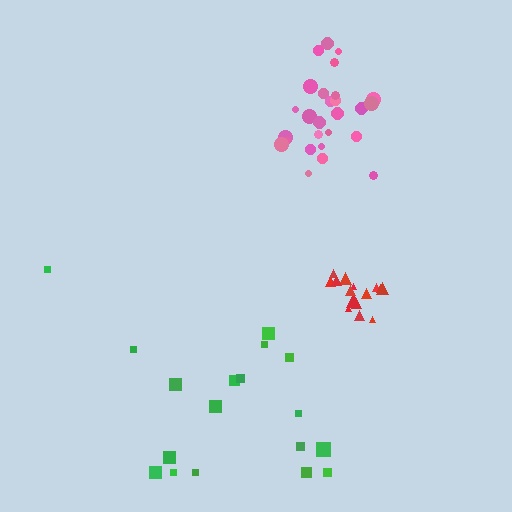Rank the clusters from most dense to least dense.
red, pink, green.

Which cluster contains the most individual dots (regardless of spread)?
Pink (27).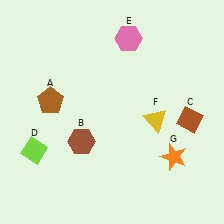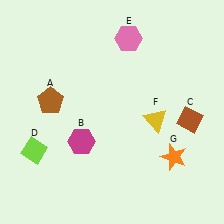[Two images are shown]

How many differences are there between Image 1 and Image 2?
There is 1 difference between the two images.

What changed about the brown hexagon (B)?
In Image 1, B is brown. In Image 2, it changed to magenta.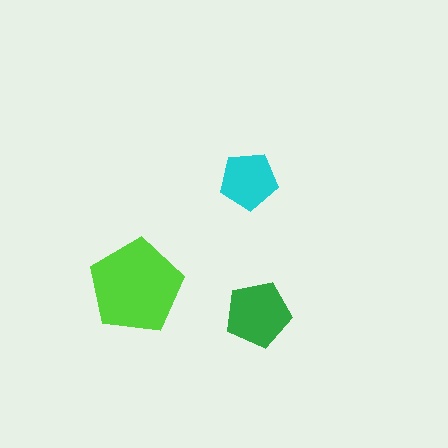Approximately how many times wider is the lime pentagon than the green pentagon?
About 1.5 times wider.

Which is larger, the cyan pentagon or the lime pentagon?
The lime one.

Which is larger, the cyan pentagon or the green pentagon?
The green one.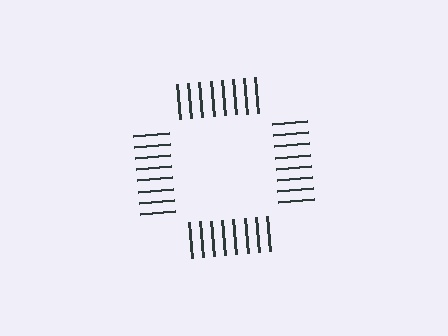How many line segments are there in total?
32 — 8 along each of the 4 edges.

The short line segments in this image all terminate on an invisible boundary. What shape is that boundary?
An illusory square — the line segments terminate on its edges but no continuous stroke is drawn.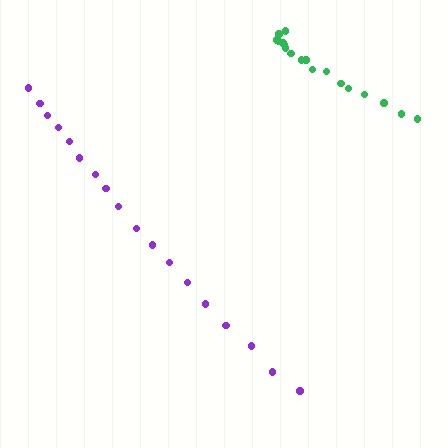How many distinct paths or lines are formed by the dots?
There are 2 distinct paths.